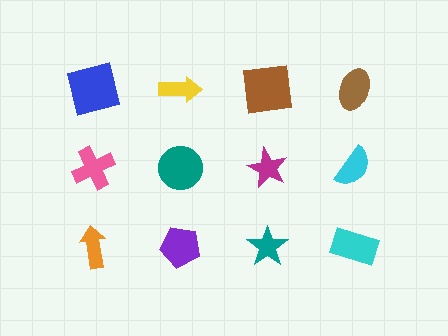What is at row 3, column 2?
A purple pentagon.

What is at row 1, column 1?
A blue square.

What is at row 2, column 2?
A teal circle.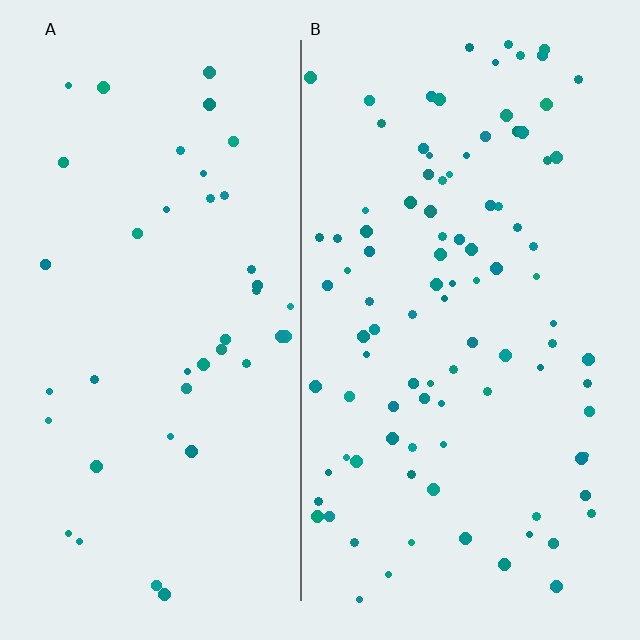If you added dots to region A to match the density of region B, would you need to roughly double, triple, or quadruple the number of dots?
Approximately double.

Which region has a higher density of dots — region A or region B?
B (the right).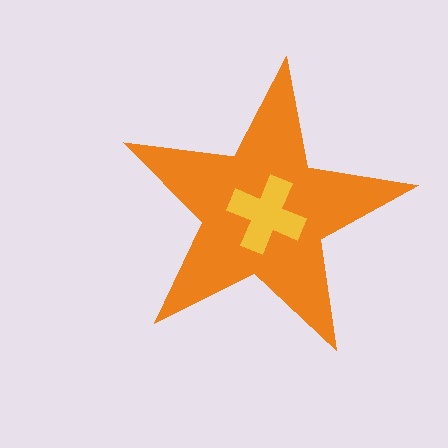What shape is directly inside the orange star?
The yellow cross.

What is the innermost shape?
The yellow cross.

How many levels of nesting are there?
2.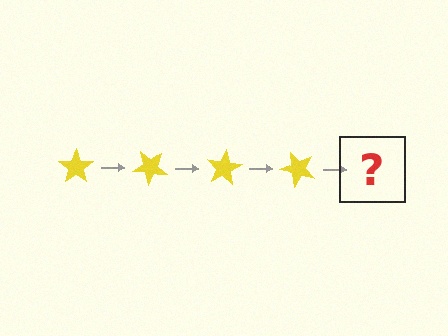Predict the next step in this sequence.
The next step is a yellow star rotated 160 degrees.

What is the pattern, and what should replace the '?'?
The pattern is that the star rotates 40 degrees each step. The '?' should be a yellow star rotated 160 degrees.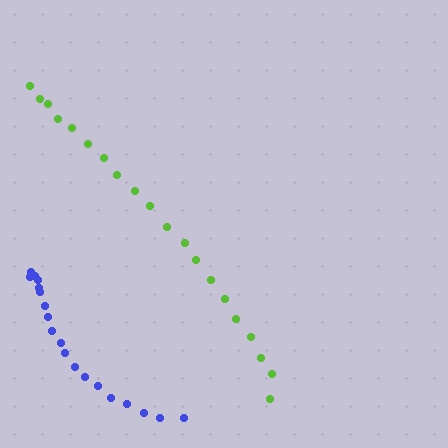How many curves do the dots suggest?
There are 2 distinct paths.